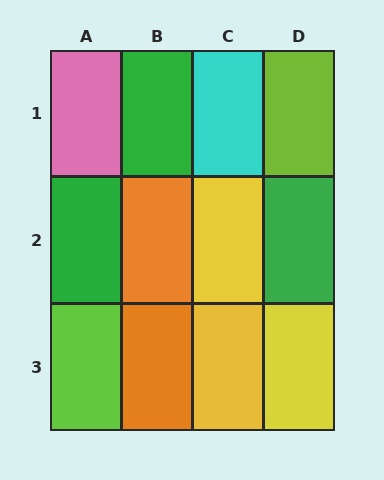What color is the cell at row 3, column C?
Yellow.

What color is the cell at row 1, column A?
Pink.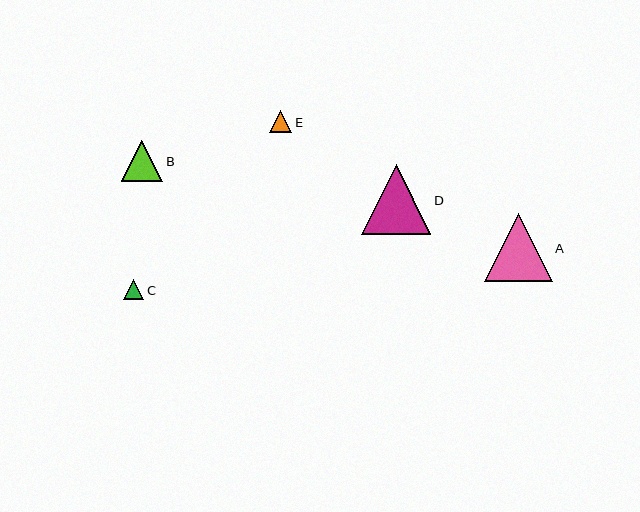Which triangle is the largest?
Triangle D is the largest with a size of approximately 69 pixels.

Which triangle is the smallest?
Triangle C is the smallest with a size of approximately 20 pixels.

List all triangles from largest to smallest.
From largest to smallest: D, A, B, E, C.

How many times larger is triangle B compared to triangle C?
Triangle B is approximately 2.1 times the size of triangle C.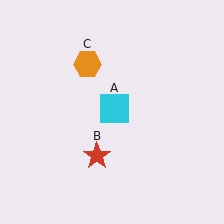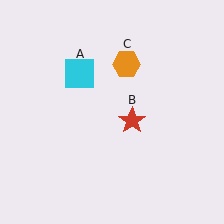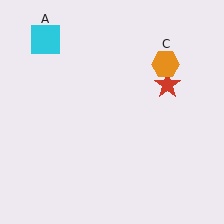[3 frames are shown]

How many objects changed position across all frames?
3 objects changed position: cyan square (object A), red star (object B), orange hexagon (object C).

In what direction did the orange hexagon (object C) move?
The orange hexagon (object C) moved right.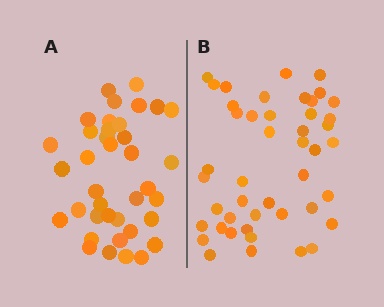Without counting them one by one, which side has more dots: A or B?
Region B (the right region) has more dots.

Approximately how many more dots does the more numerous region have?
Region B has roughly 8 or so more dots than region A.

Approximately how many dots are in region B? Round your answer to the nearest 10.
About 40 dots. (The exact count is 45, which rounds to 40.)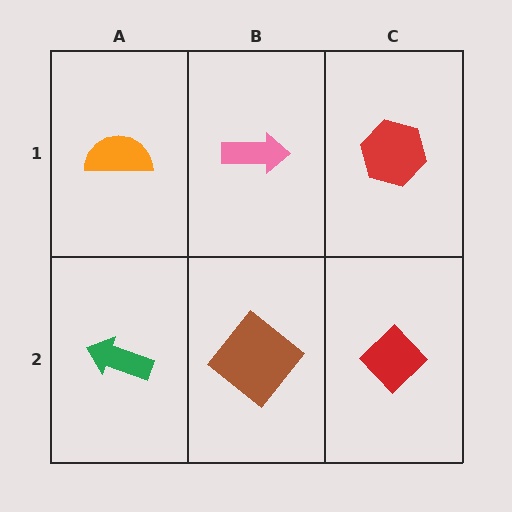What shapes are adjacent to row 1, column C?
A red diamond (row 2, column C), a pink arrow (row 1, column B).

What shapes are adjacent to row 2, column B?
A pink arrow (row 1, column B), a green arrow (row 2, column A), a red diamond (row 2, column C).